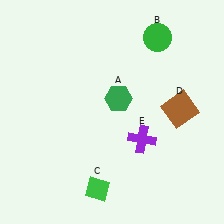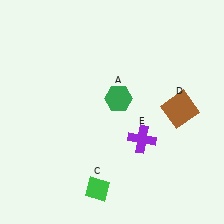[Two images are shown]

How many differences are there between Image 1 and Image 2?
There is 1 difference between the two images.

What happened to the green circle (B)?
The green circle (B) was removed in Image 2. It was in the top-right area of Image 1.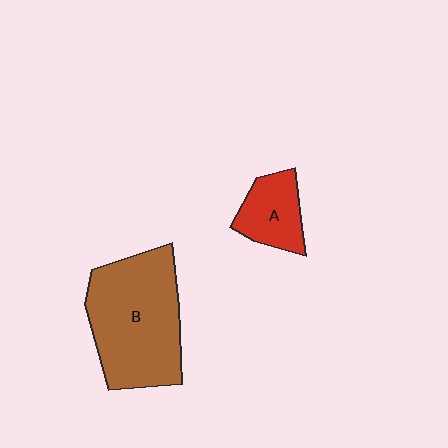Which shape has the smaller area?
Shape A (red).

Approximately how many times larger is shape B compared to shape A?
Approximately 2.6 times.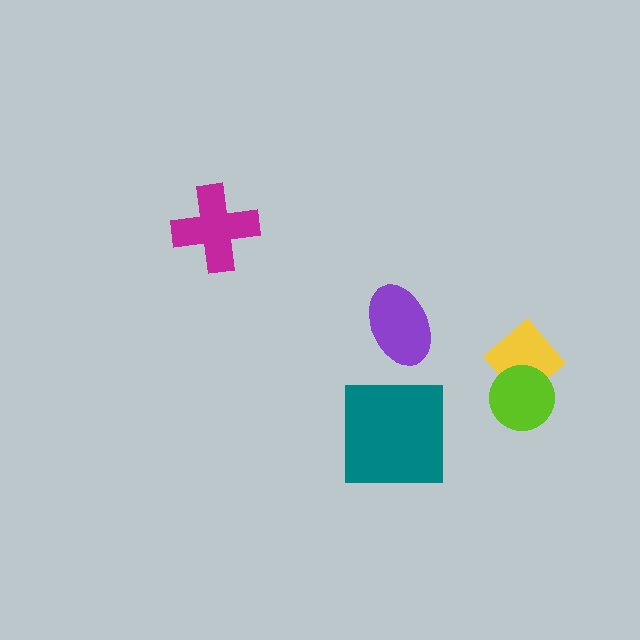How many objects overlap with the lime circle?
1 object overlaps with the lime circle.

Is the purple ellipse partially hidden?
No, no other shape covers it.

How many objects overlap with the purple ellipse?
0 objects overlap with the purple ellipse.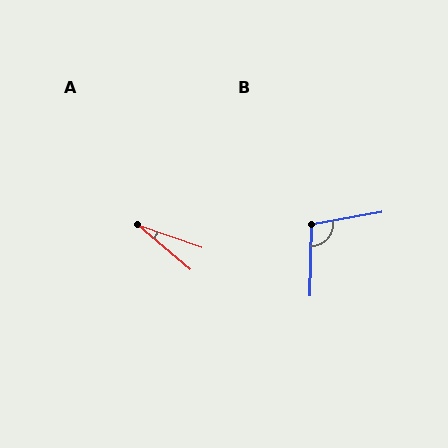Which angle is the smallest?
A, at approximately 20 degrees.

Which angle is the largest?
B, at approximately 101 degrees.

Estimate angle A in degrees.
Approximately 20 degrees.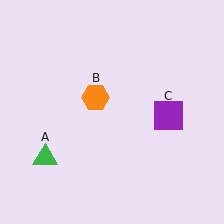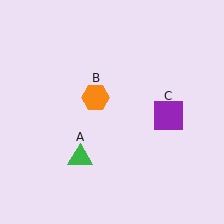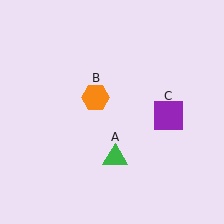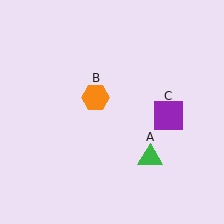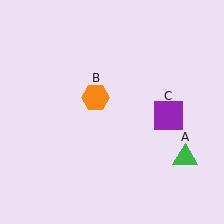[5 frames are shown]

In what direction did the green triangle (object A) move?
The green triangle (object A) moved right.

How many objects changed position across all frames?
1 object changed position: green triangle (object A).